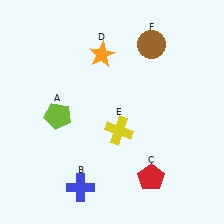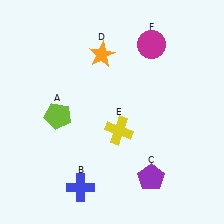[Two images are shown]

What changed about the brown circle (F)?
In Image 1, F is brown. In Image 2, it changed to magenta.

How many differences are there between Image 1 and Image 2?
There are 2 differences between the two images.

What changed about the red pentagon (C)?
In Image 1, C is red. In Image 2, it changed to purple.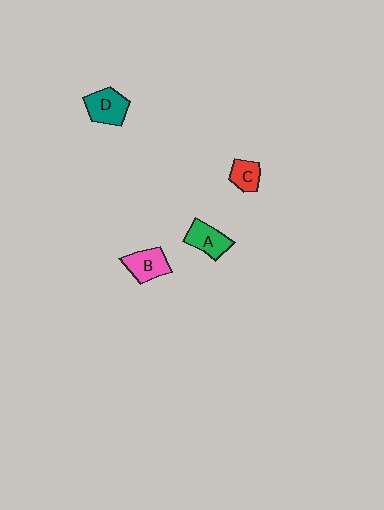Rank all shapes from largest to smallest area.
From largest to smallest: D (teal), B (pink), A (green), C (red).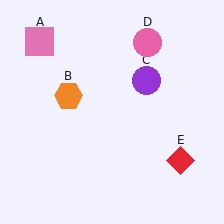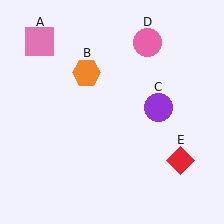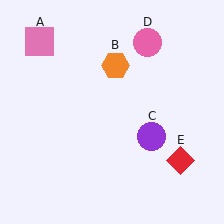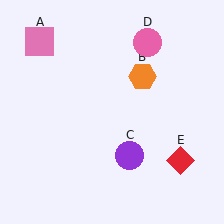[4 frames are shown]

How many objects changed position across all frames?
2 objects changed position: orange hexagon (object B), purple circle (object C).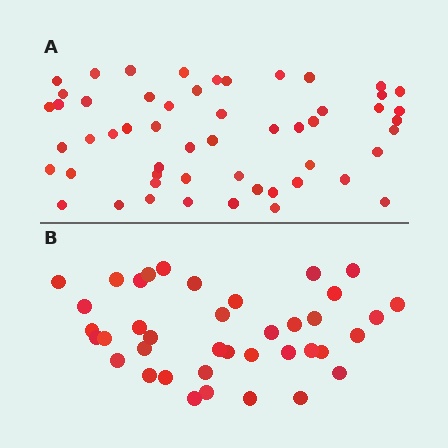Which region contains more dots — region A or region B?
Region A (the top region) has more dots.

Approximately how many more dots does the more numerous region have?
Region A has approximately 15 more dots than region B.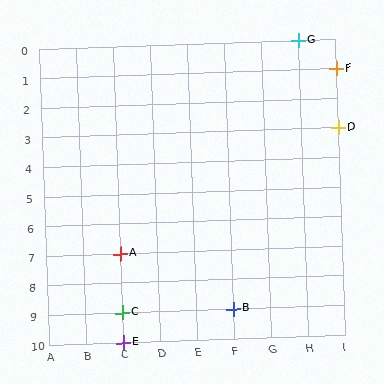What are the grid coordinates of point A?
Point A is at grid coordinates (C, 7).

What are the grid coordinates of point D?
Point D is at grid coordinates (I, 3).